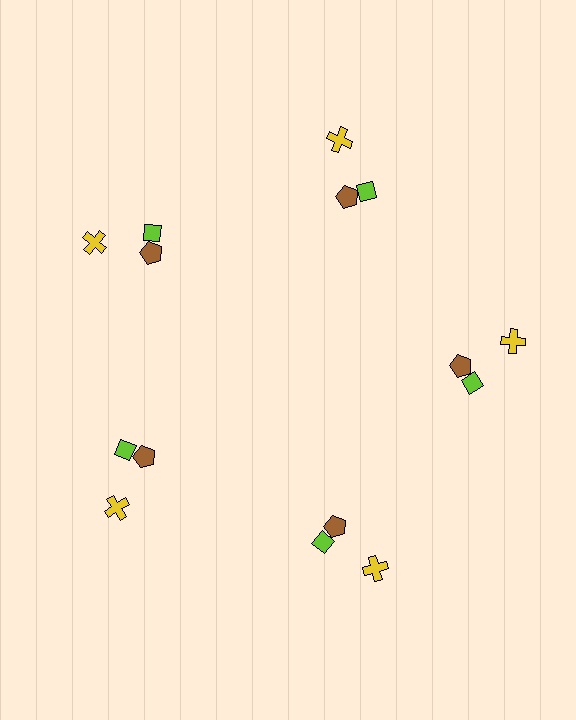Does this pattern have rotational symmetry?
Yes, this pattern has 5-fold rotational symmetry. It looks the same after rotating 72 degrees around the center.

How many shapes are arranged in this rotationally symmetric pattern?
There are 15 shapes, arranged in 5 groups of 3.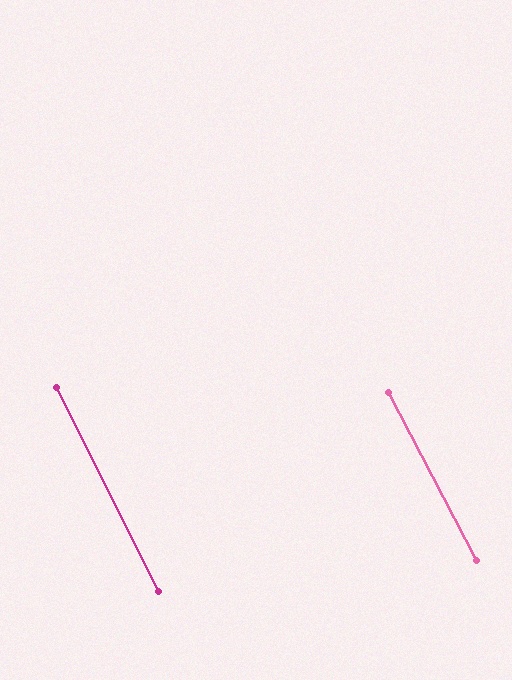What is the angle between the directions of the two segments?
Approximately 1 degree.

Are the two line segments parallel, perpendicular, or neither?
Parallel — their directions differ by only 1.1°.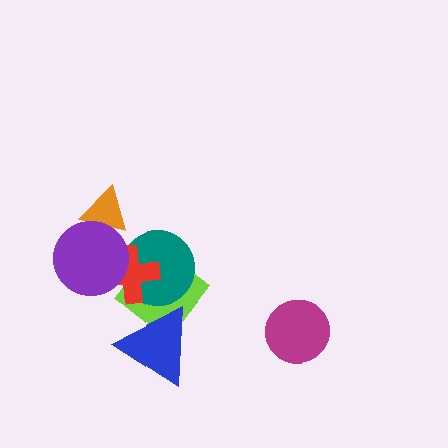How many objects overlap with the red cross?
3 objects overlap with the red cross.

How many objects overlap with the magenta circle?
0 objects overlap with the magenta circle.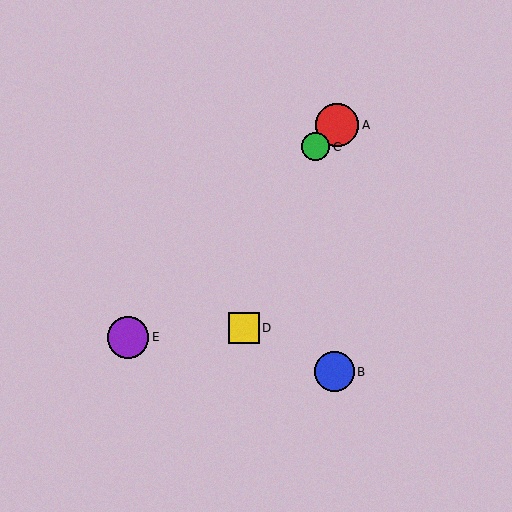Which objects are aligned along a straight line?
Objects A, C, E are aligned along a straight line.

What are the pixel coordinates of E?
Object E is at (128, 337).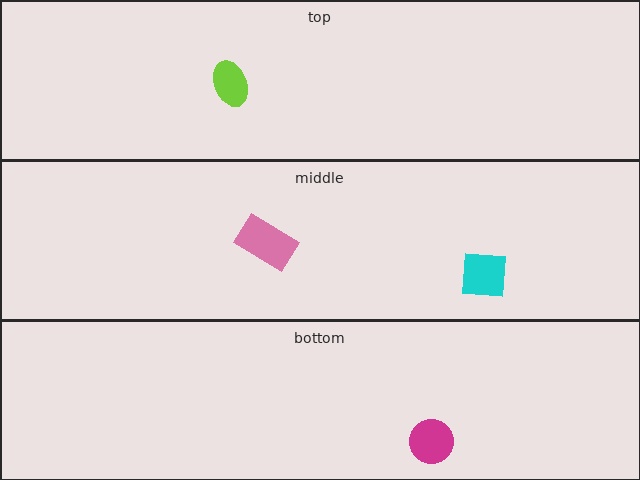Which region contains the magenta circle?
The bottom region.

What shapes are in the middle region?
The pink rectangle, the cyan square.